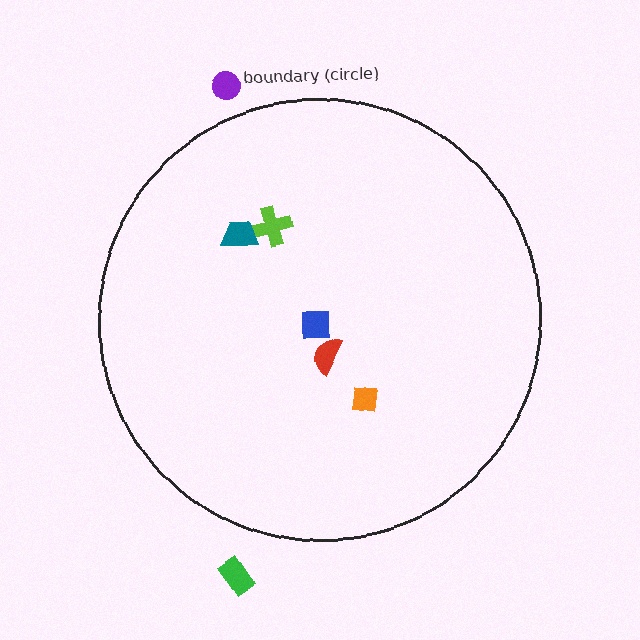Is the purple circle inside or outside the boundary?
Outside.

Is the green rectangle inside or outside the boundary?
Outside.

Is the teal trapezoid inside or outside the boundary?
Inside.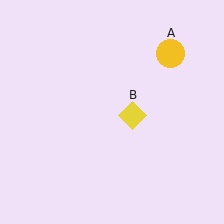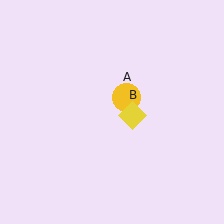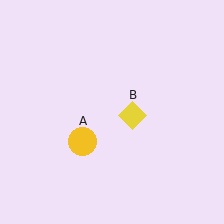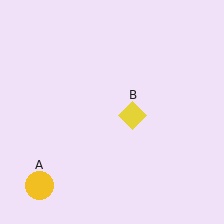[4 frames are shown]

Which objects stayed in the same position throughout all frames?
Yellow diamond (object B) remained stationary.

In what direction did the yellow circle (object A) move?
The yellow circle (object A) moved down and to the left.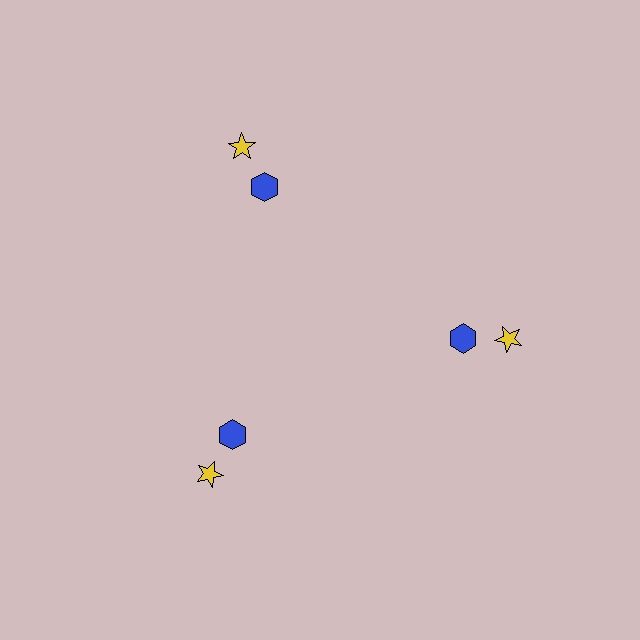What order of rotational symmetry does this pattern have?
This pattern has 3-fold rotational symmetry.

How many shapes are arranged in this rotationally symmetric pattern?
There are 6 shapes, arranged in 3 groups of 2.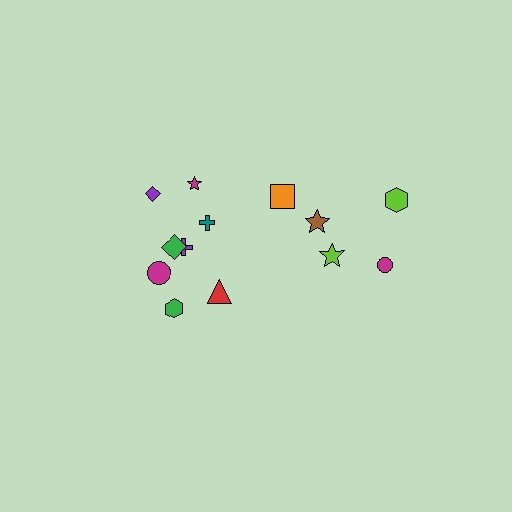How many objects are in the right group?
There are 5 objects.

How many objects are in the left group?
There are 8 objects.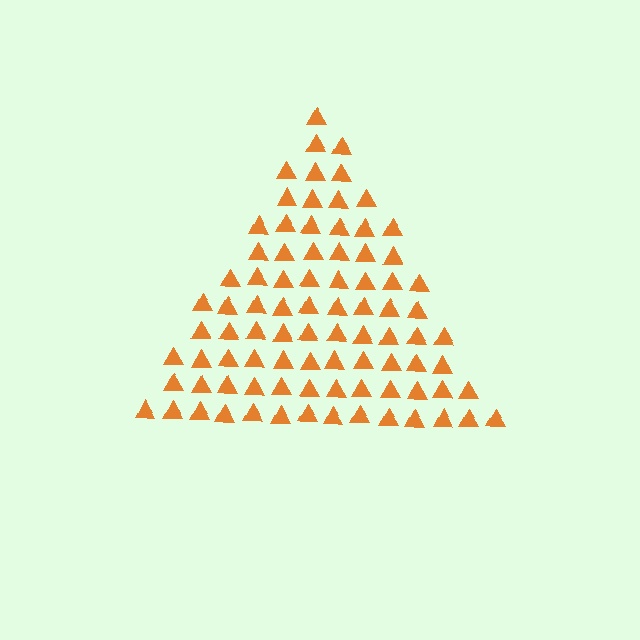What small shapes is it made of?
It is made of small triangles.